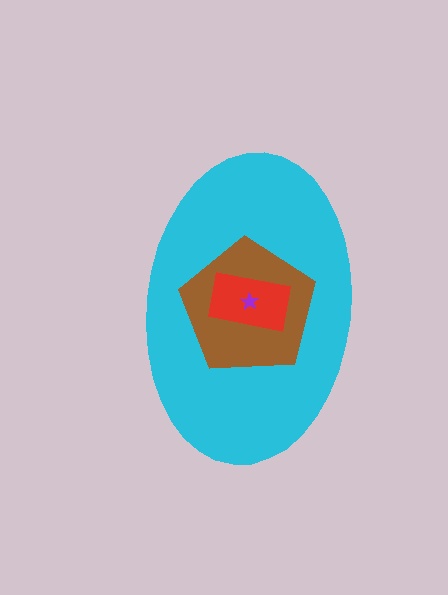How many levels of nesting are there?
4.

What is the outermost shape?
The cyan ellipse.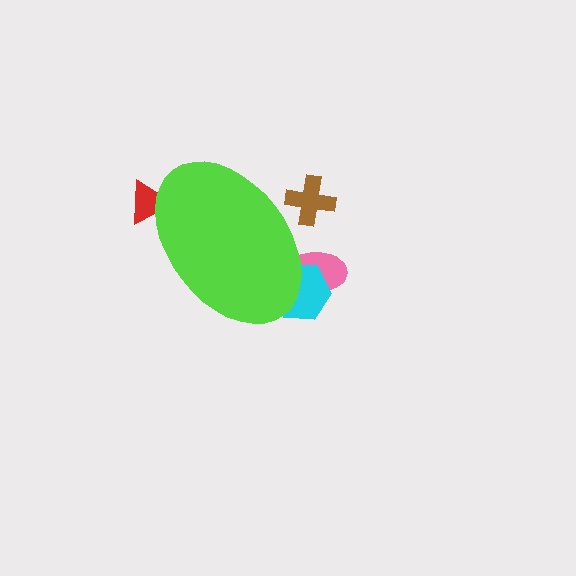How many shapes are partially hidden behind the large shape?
4 shapes are partially hidden.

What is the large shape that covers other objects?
A lime ellipse.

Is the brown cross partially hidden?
Yes, the brown cross is partially hidden behind the lime ellipse.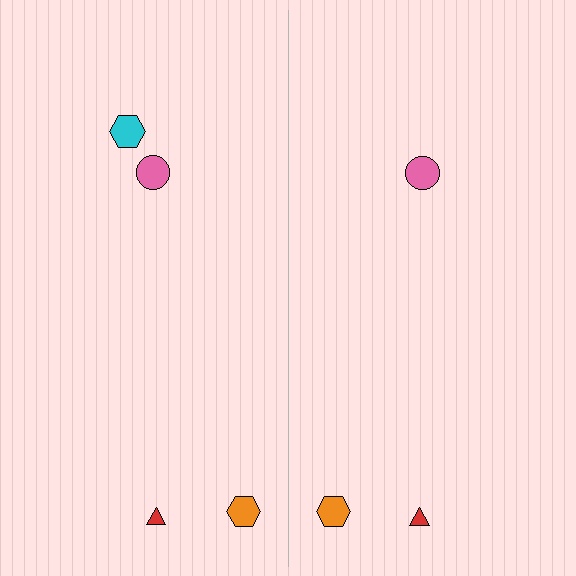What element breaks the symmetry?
A cyan hexagon is missing from the right side.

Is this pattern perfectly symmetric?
No, the pattern is not perfectly symmetric. A cyan hexagon is missing from the right side.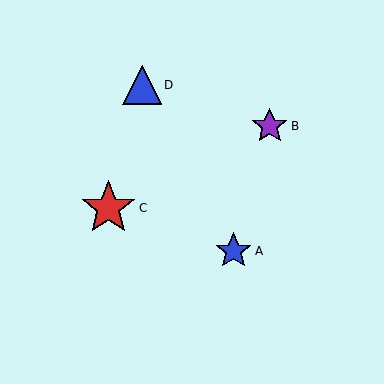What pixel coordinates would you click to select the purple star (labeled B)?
Click at (270, 126) to select the purple star B.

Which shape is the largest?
The red star (labeled C) is the largest.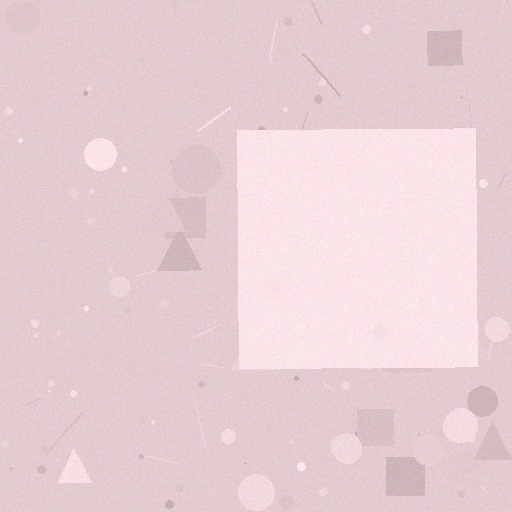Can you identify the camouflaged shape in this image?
The camouflaged shape is a square.